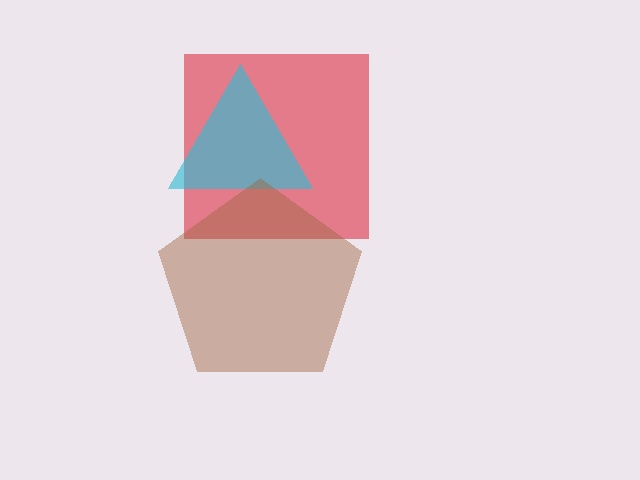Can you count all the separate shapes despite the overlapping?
Yes, there are 3 separate shapes.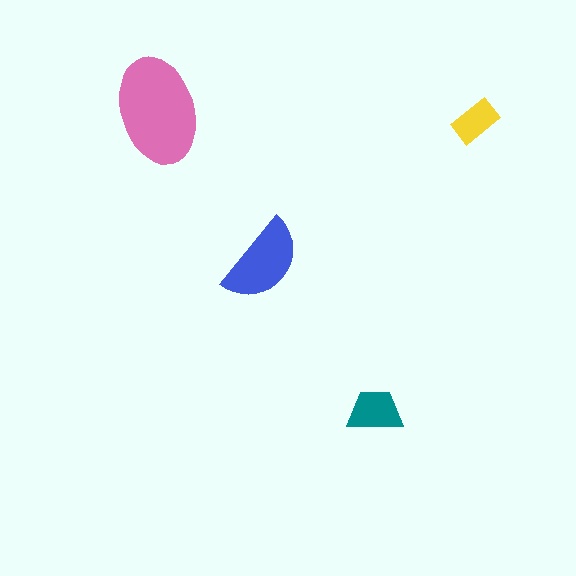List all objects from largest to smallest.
The pink ellipse, the blue semicircle, the teal trapezoid, the yellow rectangle.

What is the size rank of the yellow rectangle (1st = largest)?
4th.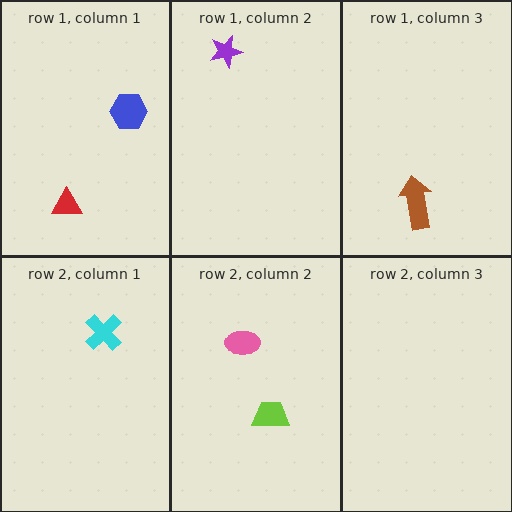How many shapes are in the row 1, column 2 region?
1.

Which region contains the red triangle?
The row 1, column 1 region.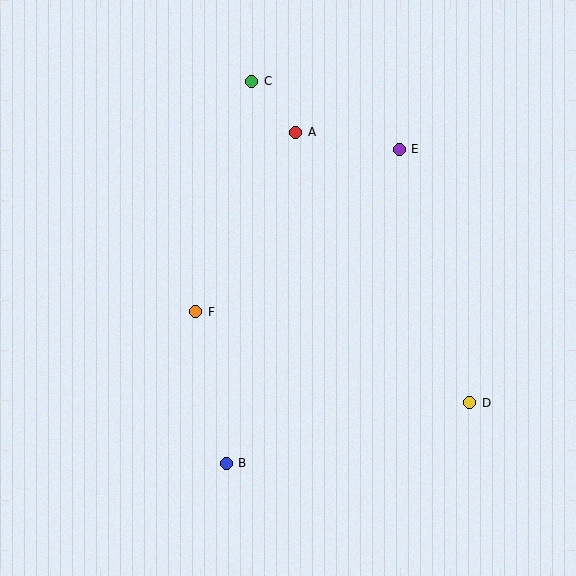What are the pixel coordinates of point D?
Point D is at (470, 403).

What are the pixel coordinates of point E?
Point E is at (399, 149).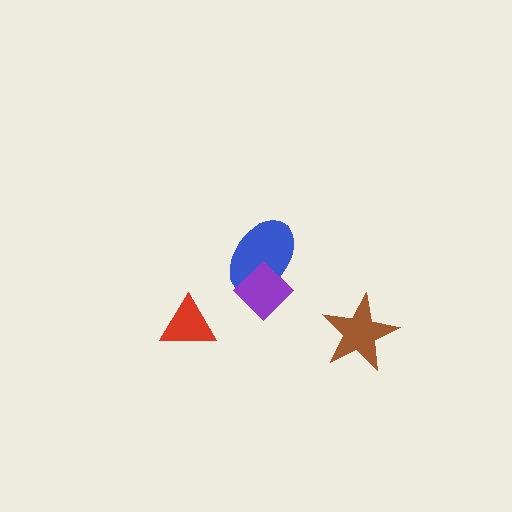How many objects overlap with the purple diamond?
1 object overlaps with the purple diamond.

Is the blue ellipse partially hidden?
Yes, it is partially covered by another shape.